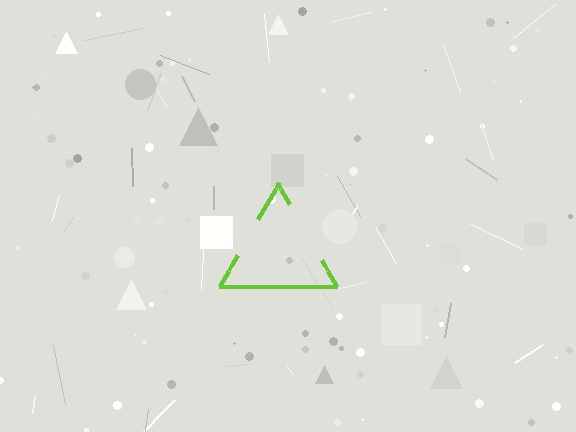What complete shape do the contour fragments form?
The contour fragments form a triangle.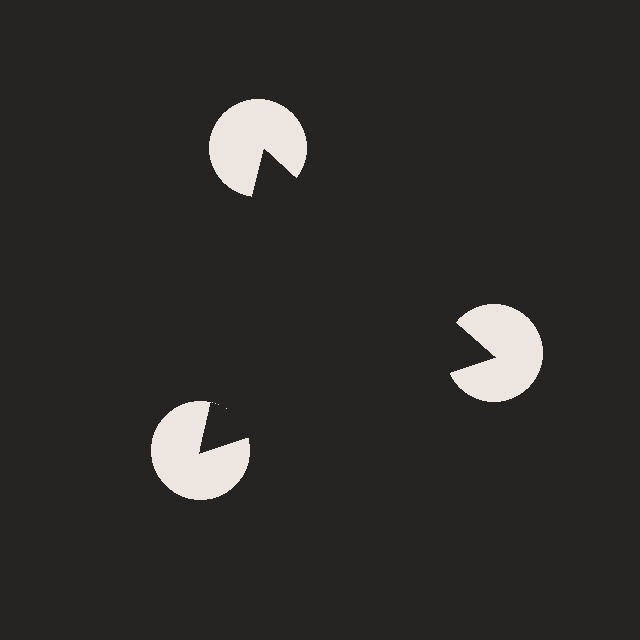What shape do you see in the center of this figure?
An illusory triangle — its edges are inferred from the aligned wedge cuts in the pac-man discs, not physically drawn.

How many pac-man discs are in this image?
There are 3 — one at each vertex of the illusory triangle.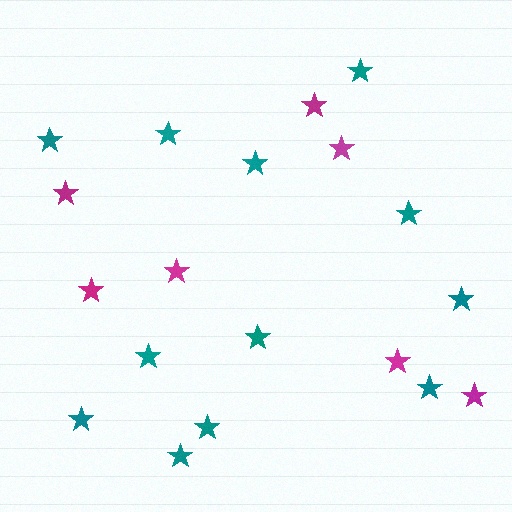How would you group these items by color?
There are 2 groups: one group of magenta stars (7) and one group of teal stars (12).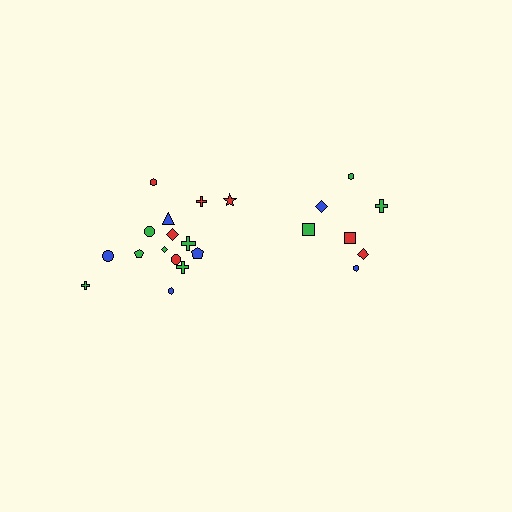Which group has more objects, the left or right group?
The left group.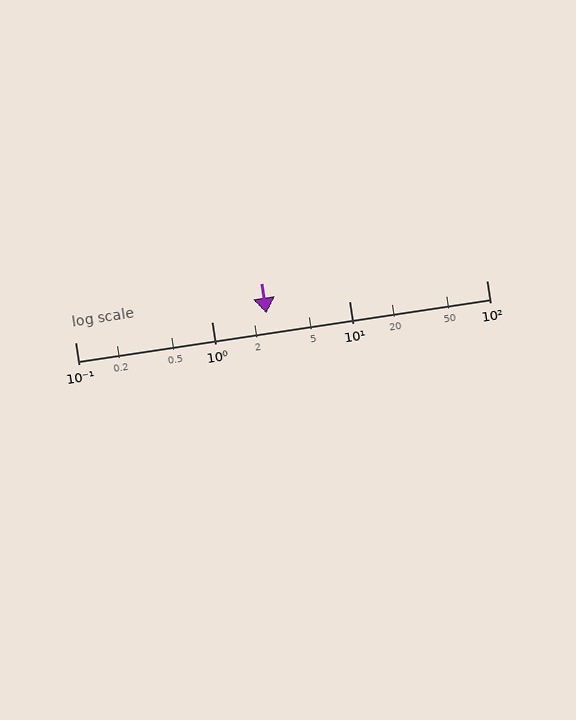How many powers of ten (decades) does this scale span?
The scale spans 3 decades, from 0.1 to 100.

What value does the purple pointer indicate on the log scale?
The pointer indicates approximately 2.5.